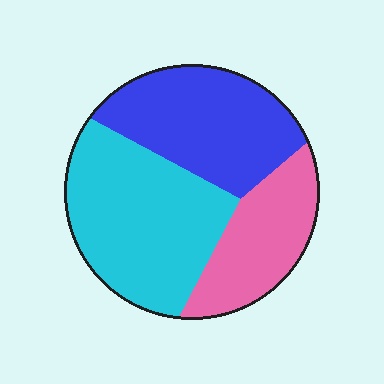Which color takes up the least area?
Pink, at roughly 25%.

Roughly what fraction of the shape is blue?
Blue takes up between a third and a half of the shape.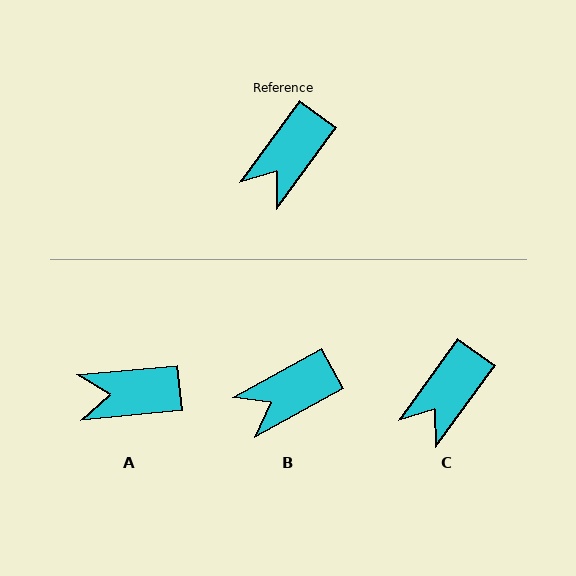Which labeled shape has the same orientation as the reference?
C.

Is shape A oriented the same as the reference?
No, it is off by about 49 degrees.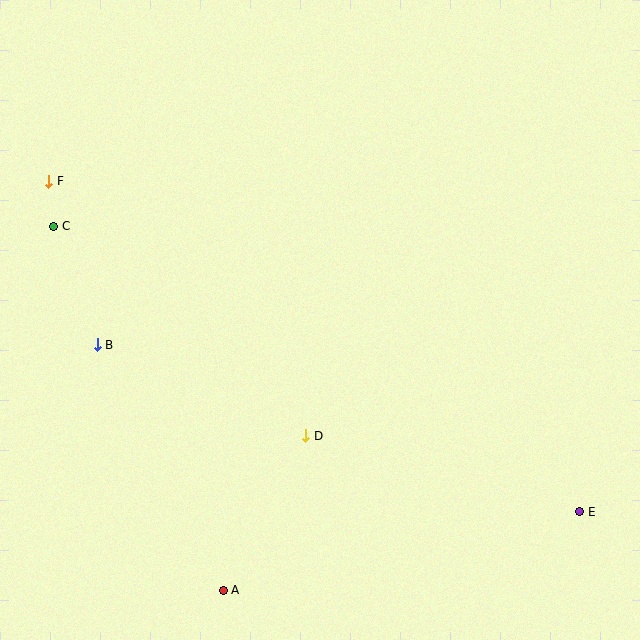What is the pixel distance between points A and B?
The distance between A and B is 276 pixels.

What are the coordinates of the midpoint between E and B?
The midpoint between E and B is at (338, 428).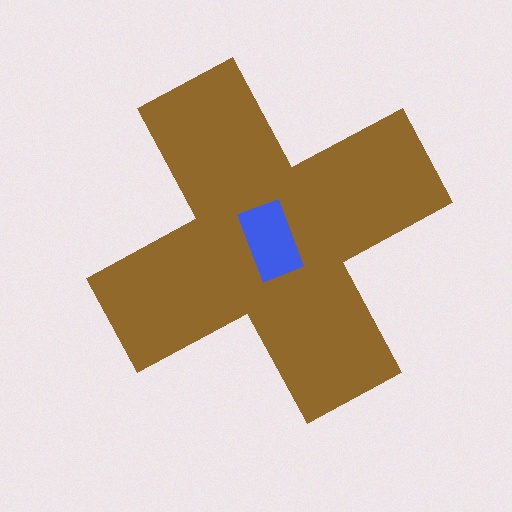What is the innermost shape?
The blue rectangle.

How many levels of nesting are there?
2.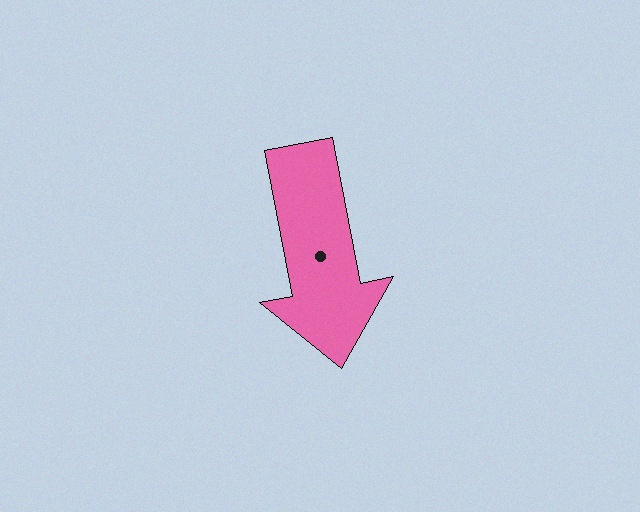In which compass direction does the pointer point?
South.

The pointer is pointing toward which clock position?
Roughly 6 o'clock.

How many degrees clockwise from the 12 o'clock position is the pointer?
Approximately 169 degrees.